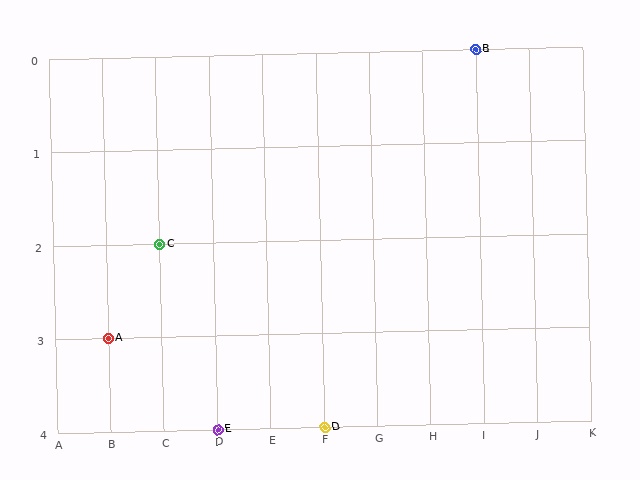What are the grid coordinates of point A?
Point A is at grid coordinates (B, 3).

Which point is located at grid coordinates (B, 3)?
Point A is at (B, 3).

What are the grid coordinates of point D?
Point D is at grid coordinates (F, 4).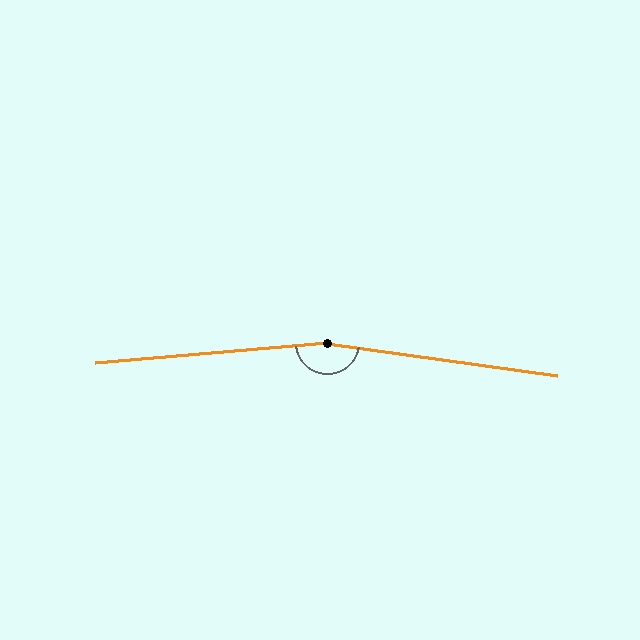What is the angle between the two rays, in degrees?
Approximately 167 degrees.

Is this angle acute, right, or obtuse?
It is obtuse.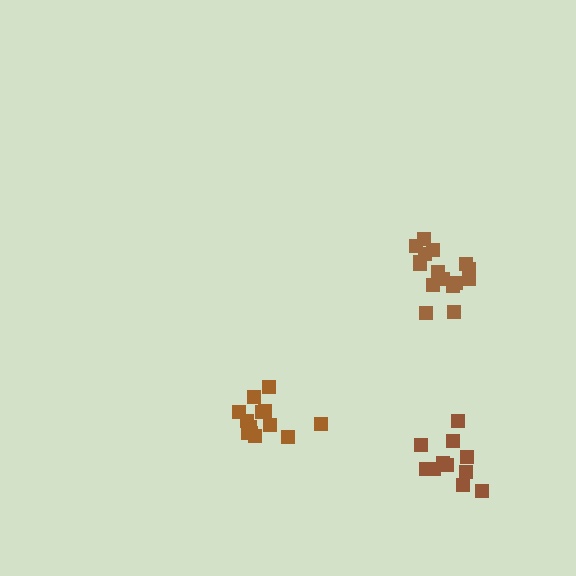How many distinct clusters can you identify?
There are 3 distinct clusters.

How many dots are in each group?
Group 1: 16 dots, Group 2: 11 dots, Group 3: 13 dots (40 total).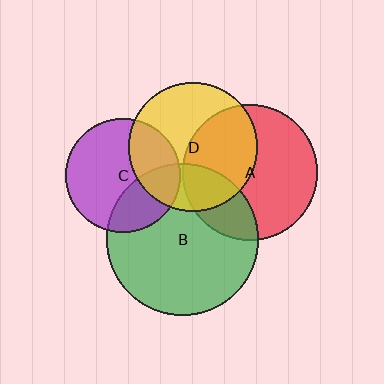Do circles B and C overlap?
Yes.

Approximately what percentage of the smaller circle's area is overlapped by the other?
Approximately 30%.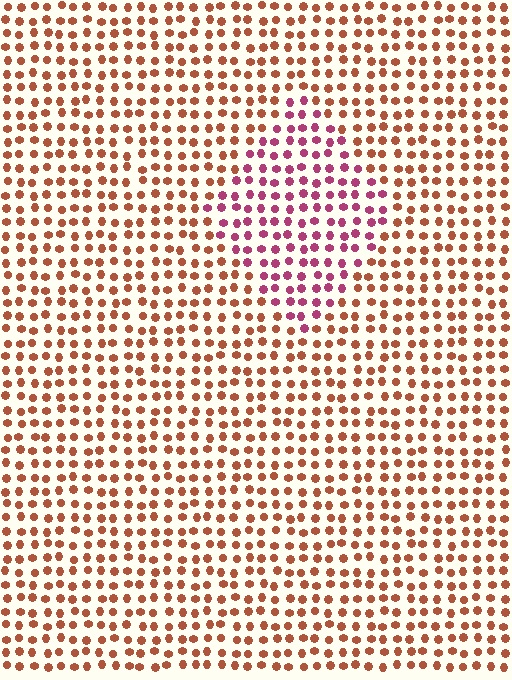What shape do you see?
I see a diamond.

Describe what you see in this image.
The image is filled with small brown elements in a uniform arrangement. A diamond-shaped region is visible where the elements are tinted to a slightly different hue, forming a subtle color boundary.